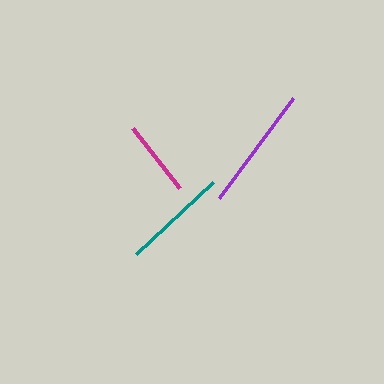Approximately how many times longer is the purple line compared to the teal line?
The purple line is approximately 1.2 times the length of the teal line.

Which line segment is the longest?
The purple line is the longest at approximately 125 pixels.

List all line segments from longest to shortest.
From longest to shortest: purple, teal, magenta.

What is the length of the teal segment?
The teal segment is approximately 106 pixels long.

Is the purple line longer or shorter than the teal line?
The purple line is longer than the teal line.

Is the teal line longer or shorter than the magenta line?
The teal line is longer than the magenta line.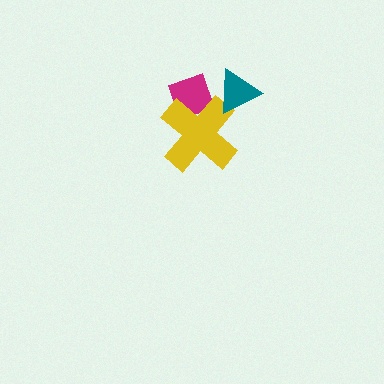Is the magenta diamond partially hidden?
Yes, it is partially covered by another shape.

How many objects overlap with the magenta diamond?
2 objects overlap with the magenta diamond.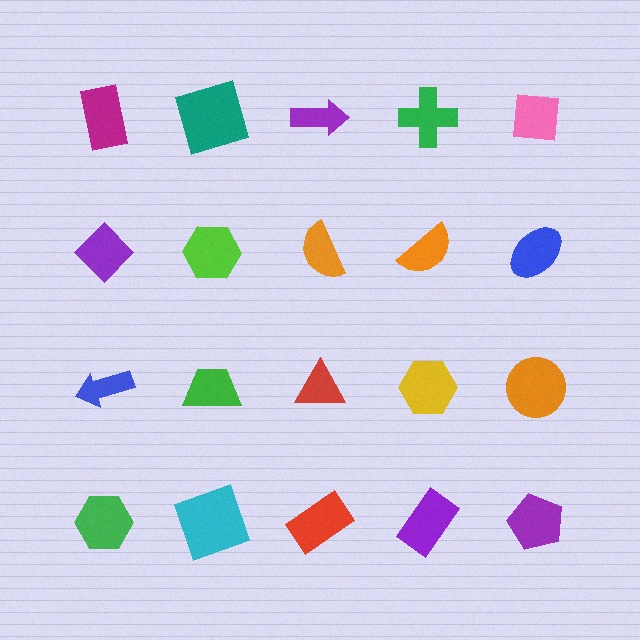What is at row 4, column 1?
A green hexagon.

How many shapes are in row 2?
5 shapes.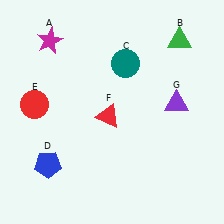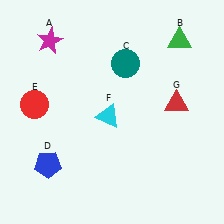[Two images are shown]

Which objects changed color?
F changed from red to cyan. G changed from purple to red.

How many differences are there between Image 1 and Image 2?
There are 2 differences between the two images.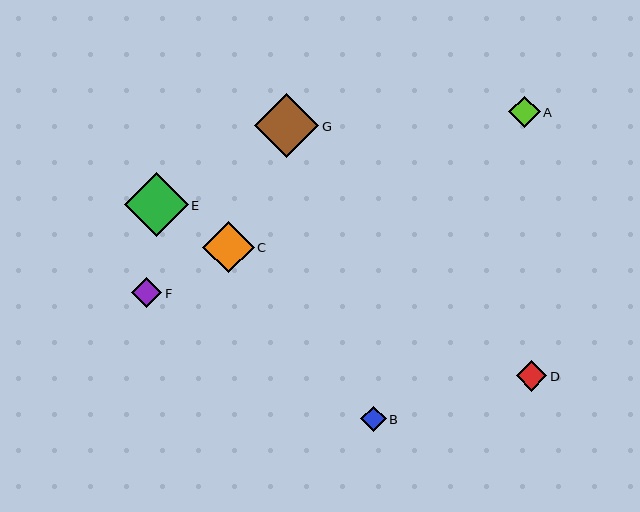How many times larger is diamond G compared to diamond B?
Diamond G is approximately 2.5 times the size of diamond B.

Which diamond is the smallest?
Diamond B is the smallest with a size of approximately 26 pixels.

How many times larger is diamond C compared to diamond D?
Diamond C is approximately 1.7 times the size of diamond D.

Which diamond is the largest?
Diamond G is the largest with a size of approximately 64 pixels.